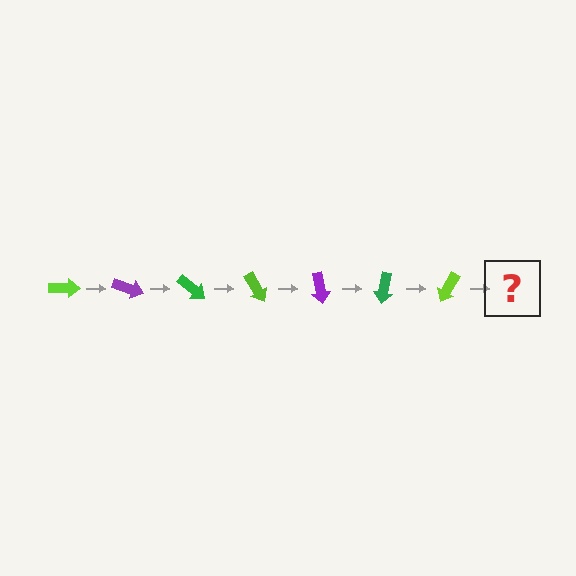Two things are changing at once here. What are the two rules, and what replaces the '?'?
The two rules are that it rotates 20 degrees each step and the color cycles through lime, purple, and green. The '?' should be a purple arrow, rotated 140 degrees from the start.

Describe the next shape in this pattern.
It should be a purple arrow, rotated 140 degrees from the start.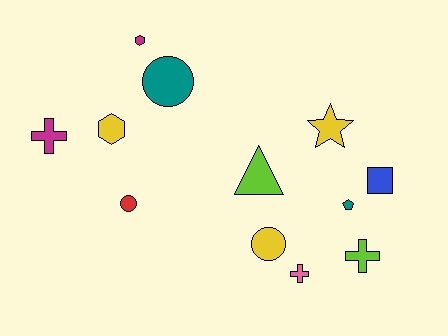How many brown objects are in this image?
There are no brown objects.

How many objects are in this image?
There are 12 objects.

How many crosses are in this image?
There are 3 crosses.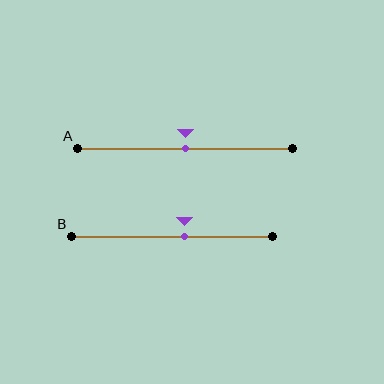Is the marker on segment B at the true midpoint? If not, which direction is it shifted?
No, the marker on segment B is shifted to the right by about 6% of the segment length.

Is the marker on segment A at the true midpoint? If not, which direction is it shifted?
Yes, the marker on segment A is at the true midpoint.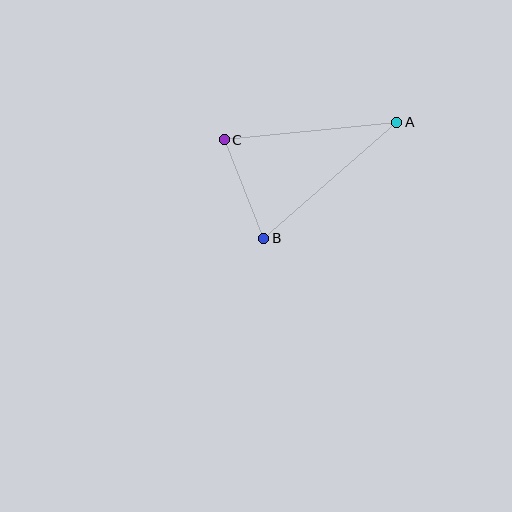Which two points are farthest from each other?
Points A and B are farthest from each other.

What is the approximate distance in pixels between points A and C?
The distance between A and C is approximately 173 pixels.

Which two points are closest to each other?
Points B and C are closest to each other.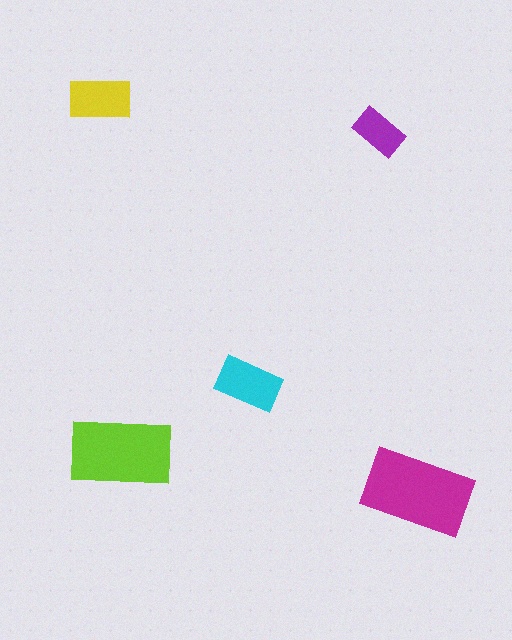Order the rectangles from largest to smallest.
the magenta one, the lime one, the cyan one, the yellow one, the purple one.